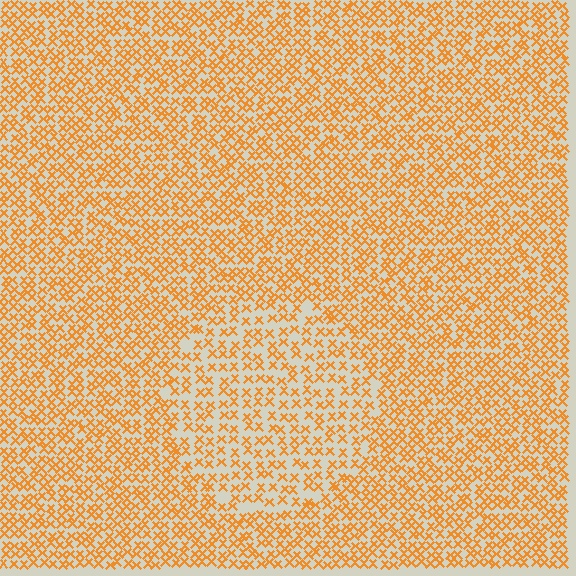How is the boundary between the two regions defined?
The boundary is defined by a change in element density (approximately 1.6x ratio). All elements are the same color, size, and shape.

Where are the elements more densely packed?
The elements are more densely packed outside the circle boundary.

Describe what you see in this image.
The image contains small orange elements arranged at two different densities. A circle-shaped region is visible where the elements are less densely packed than the surrounding area.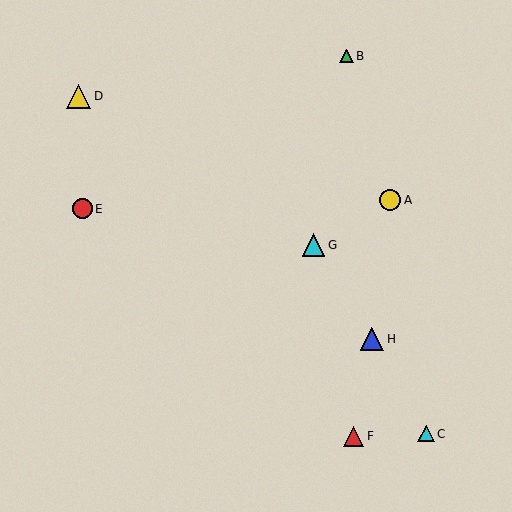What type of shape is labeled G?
Shape G is a cyan triangle.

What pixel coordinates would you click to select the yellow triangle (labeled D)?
Click at (79, 96) to select the yellow triangle D.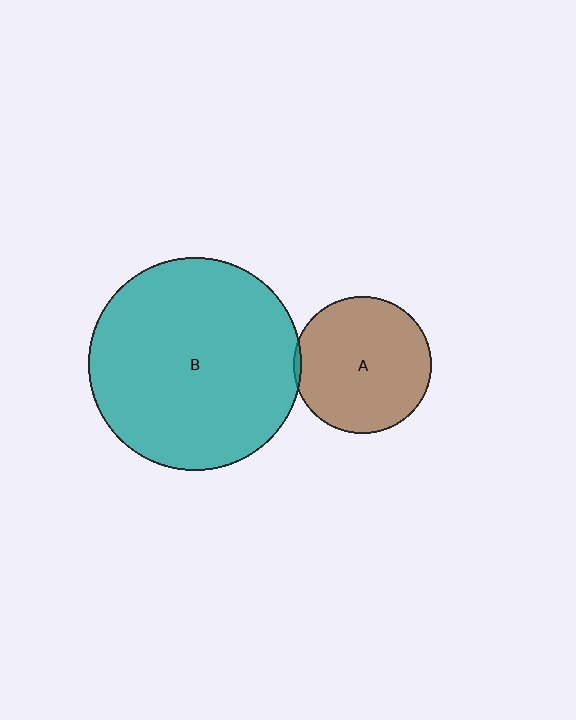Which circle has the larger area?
Circle B (teal).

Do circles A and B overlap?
Yes.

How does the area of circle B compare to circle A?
Approximately 2.4 times.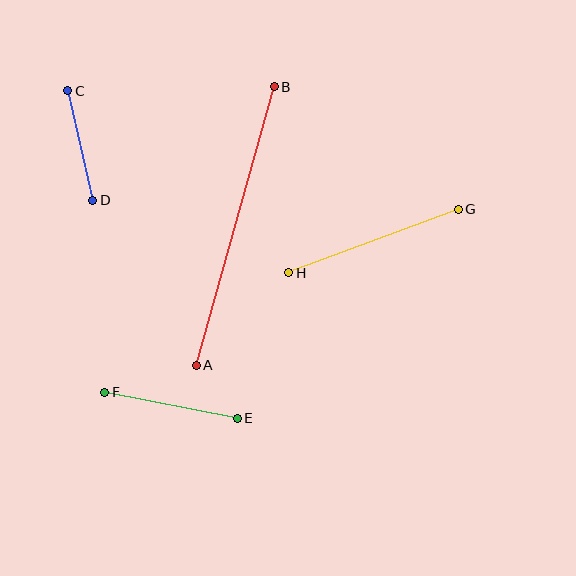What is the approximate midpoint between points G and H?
The midpoint is at approximately (373, 241) pixels.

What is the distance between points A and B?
The distance is approximately 289 pixels.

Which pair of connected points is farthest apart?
Points A and B are farthest apart.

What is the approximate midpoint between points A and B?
The midpoint is at approximately (235, 226) pixels.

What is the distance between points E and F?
The distance is approximately 135 pixels.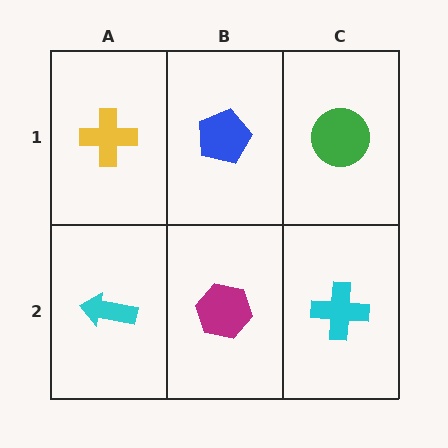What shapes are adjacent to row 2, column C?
A green circle (row 1, column C), a magenta hexagon (row 2, column B).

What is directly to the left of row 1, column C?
A blue pentagon.